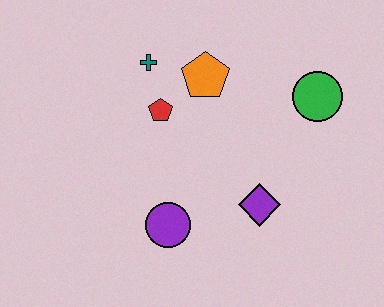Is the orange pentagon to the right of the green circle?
No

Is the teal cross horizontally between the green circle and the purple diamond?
No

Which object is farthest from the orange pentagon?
The purple circle is farthest from the orange pentagon.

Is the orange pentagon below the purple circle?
No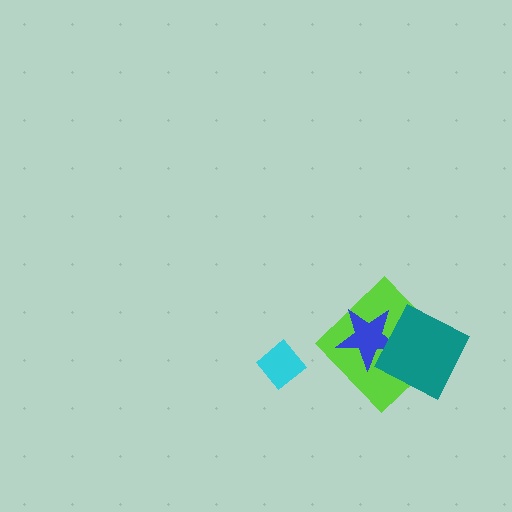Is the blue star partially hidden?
Yes, it is partially covered by another shape.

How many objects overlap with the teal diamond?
2 objects overlap with the teal diamond.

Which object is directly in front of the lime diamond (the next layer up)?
The blue star is directly in front of the lime diamond.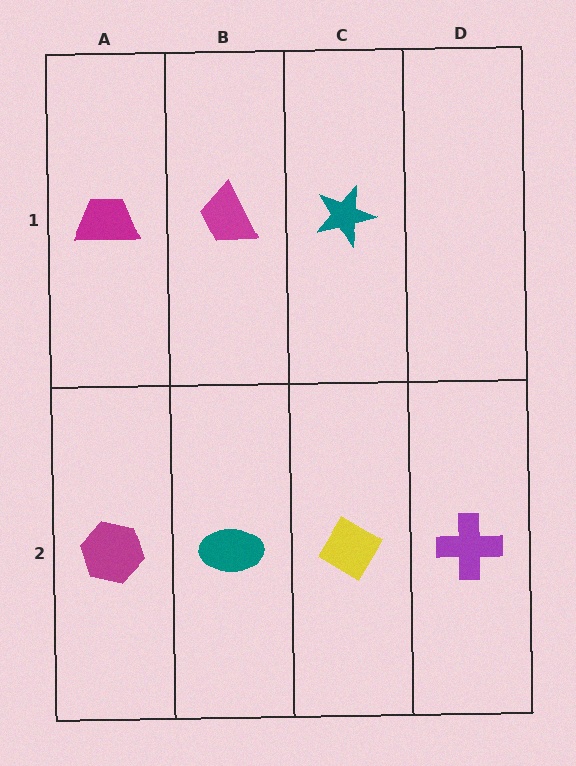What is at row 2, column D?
A purple cross.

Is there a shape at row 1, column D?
No, that cell is empty.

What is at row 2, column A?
A magenta hexagon.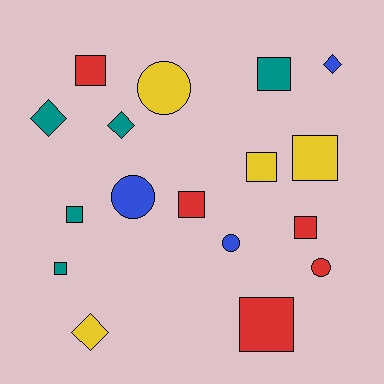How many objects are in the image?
There are 17 objects.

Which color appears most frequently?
Red, with 5 objects.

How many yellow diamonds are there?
There is 1 yellow diamond.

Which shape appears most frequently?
Square, with 9 objects.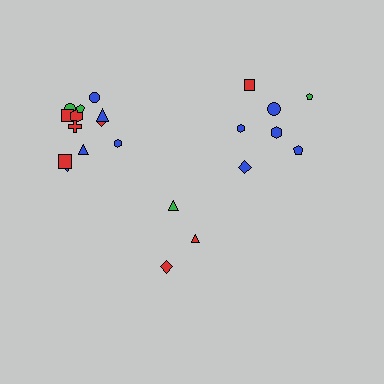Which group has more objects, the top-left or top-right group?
The top-left group.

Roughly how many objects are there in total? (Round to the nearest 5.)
Roughly 20 objects in total.